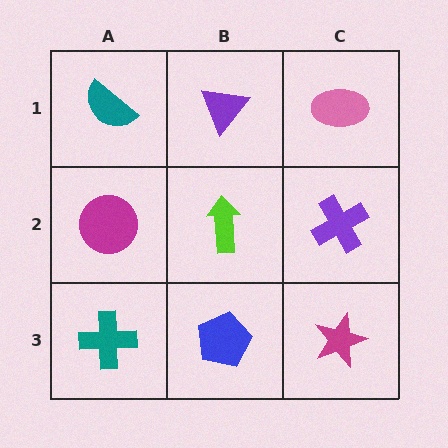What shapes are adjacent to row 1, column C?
A purple cross (row 2, column C), a purple triangle (row 1, column B).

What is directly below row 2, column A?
A teal cross.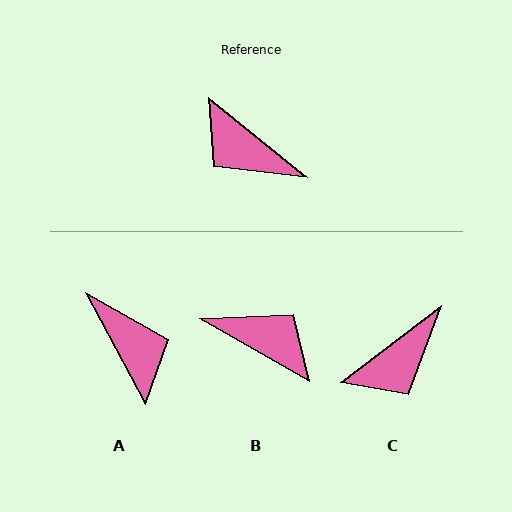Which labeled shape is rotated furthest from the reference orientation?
B, about 171 degrees away.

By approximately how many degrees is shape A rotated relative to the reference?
Approximately 157 degrees counter-clockwise.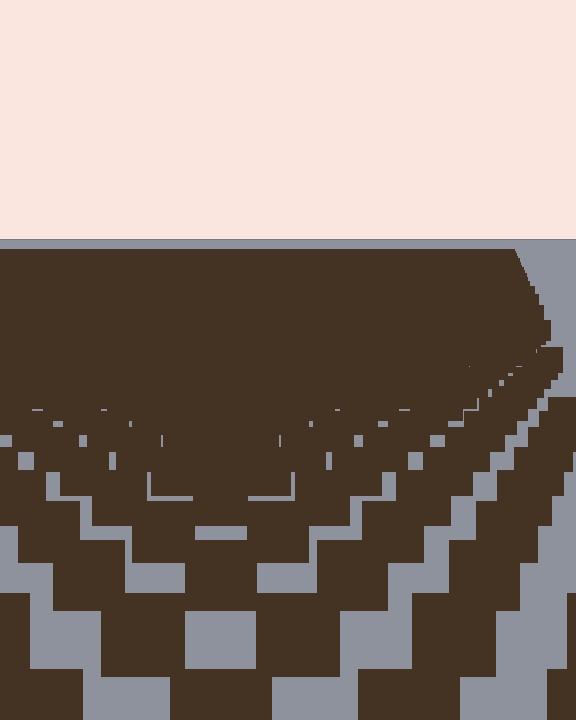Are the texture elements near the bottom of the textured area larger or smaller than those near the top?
Larger. Near the bottom, elements are closer to the viewer and appear at a bigger on-screen size.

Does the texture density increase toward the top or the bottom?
Density increases toward the top.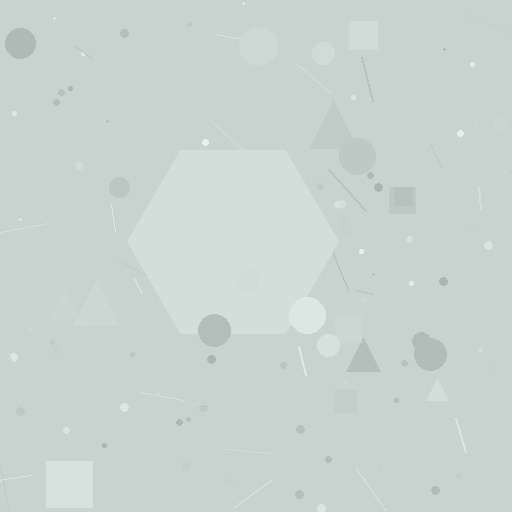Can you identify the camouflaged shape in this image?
The camouflaged shape is a hexagon.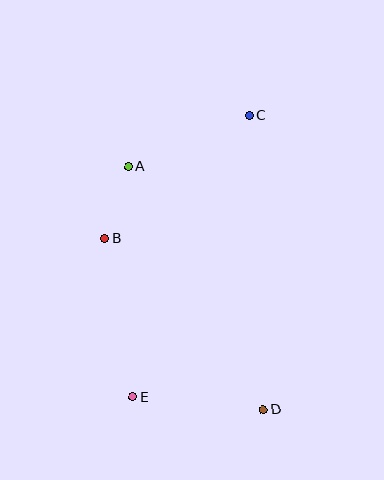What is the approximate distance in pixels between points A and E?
The distance between A and E is approximately 230 pixels.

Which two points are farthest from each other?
Points C and E are farthest from each other.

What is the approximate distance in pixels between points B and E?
The distance between B and E is approximately 161 pixels.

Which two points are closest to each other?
Points A and B are closest to each other.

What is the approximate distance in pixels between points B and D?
The distance between B and D is approximately 233 pixels.